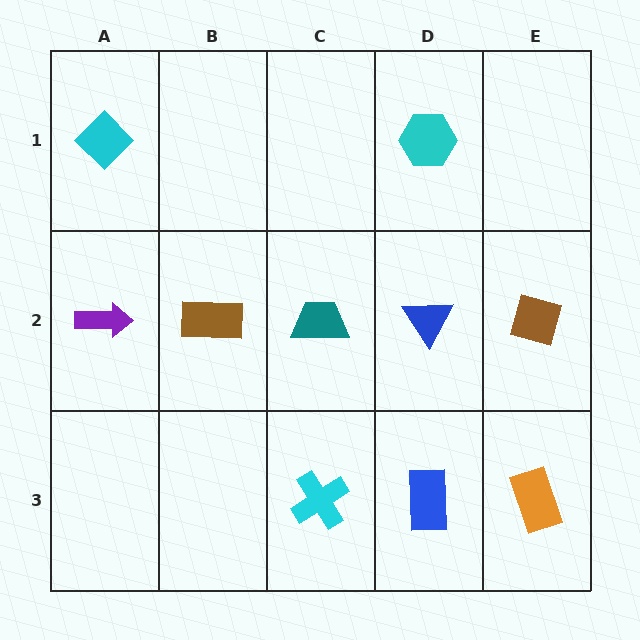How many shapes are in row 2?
5 shapes.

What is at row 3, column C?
A cyan cross.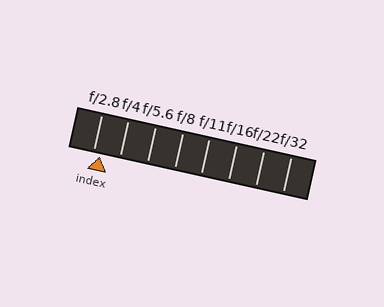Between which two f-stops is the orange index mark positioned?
The index mark is between f/2.8 and f/4.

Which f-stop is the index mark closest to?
The index mark is closest to f/2.8.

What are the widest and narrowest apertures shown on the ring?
The widest aperture shown is f/2.8 and the narrowest is f/32.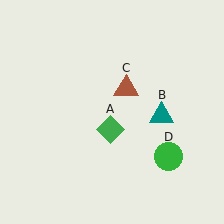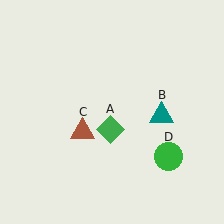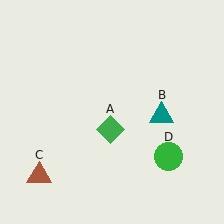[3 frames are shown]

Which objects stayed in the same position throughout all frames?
Green diamond (object A) and teal triangle (object B) and green circle (object D) remained stationary.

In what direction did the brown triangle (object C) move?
The brown triangle (object C) moved down and to the left.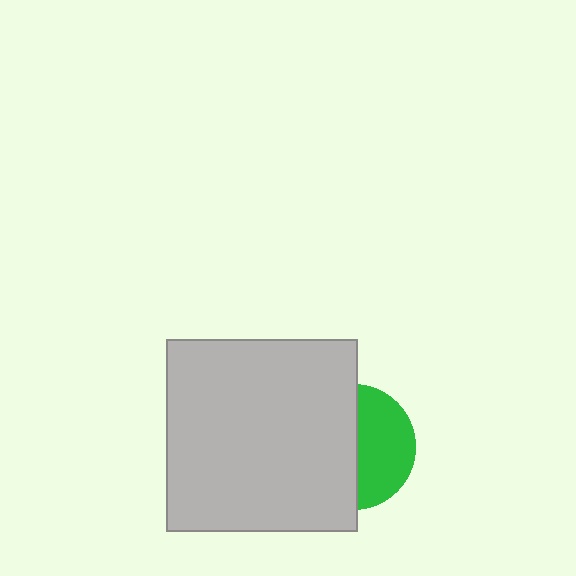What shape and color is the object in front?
The object in front is a light gray square.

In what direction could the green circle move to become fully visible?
The green circle could move right. That would shift it out from behind the light gray square entirely.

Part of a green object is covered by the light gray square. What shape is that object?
It is a circle.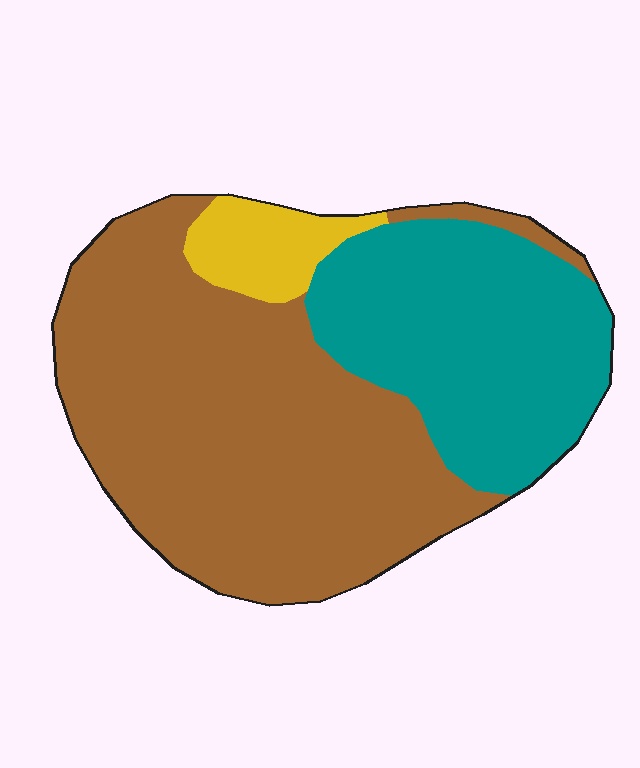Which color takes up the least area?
Yellow, at roughly 5%.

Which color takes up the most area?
Brown, at roughly 60%.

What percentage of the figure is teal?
Teal covers around 35% of the figure.